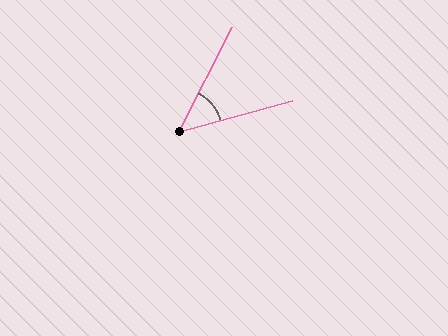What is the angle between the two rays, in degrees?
Approximately 48 degrees.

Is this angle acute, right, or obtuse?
It is acute.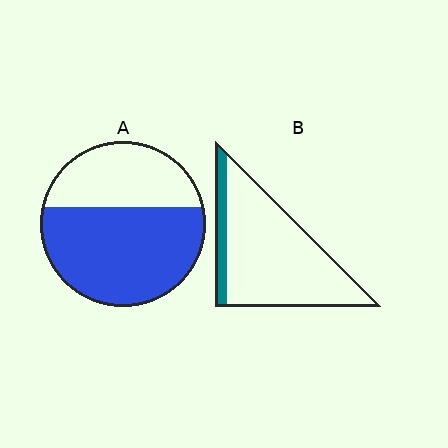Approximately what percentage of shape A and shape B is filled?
A is approximately 65% and B is approximately 15%.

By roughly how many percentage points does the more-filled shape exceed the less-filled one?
By roughly 50 percentage points (A over B).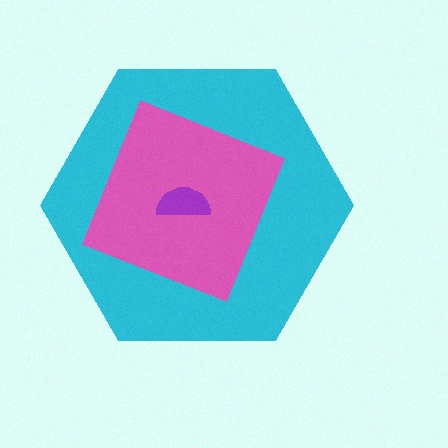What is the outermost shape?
The cyan hexagon.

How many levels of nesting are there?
3.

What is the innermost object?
The purple semicircle.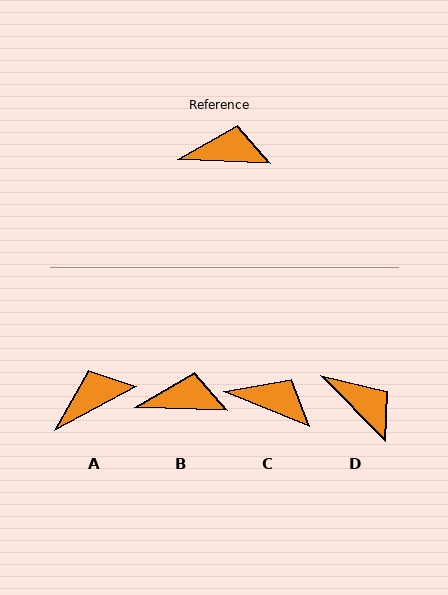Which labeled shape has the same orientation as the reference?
B.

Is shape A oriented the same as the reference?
No, it is off by about 30 degrees.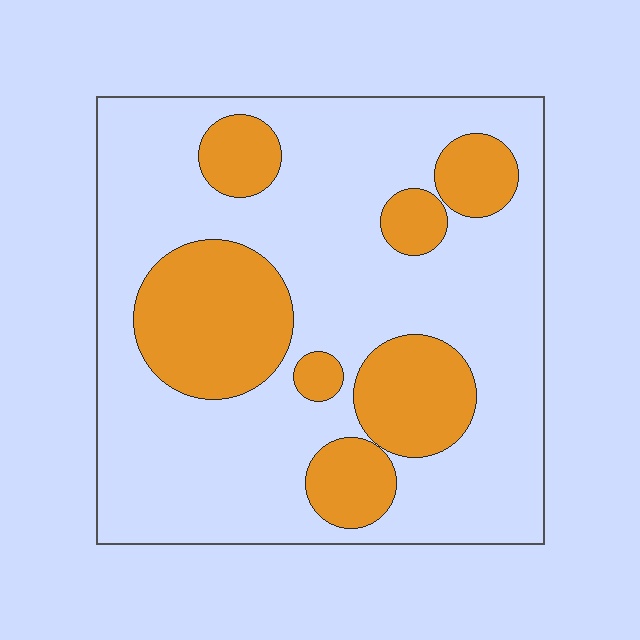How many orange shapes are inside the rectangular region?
7.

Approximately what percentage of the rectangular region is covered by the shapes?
Approximately 30%.